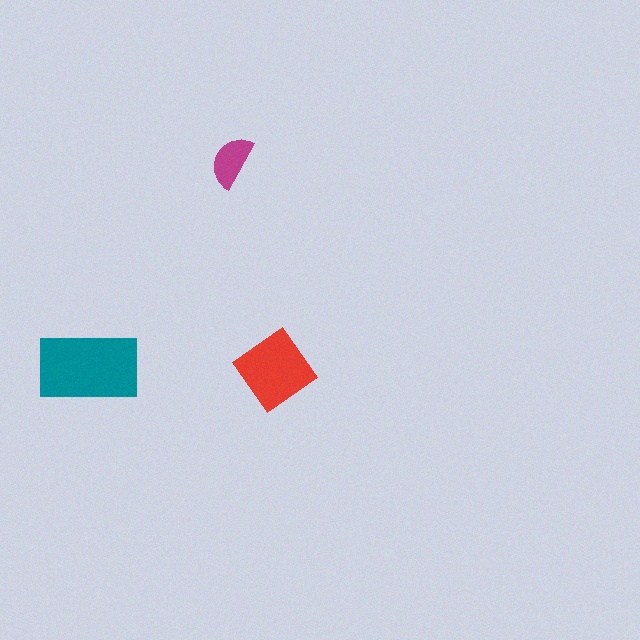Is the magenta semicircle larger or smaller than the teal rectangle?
Smaller.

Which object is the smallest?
The magenta semicircle.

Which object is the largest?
The teal rectangle.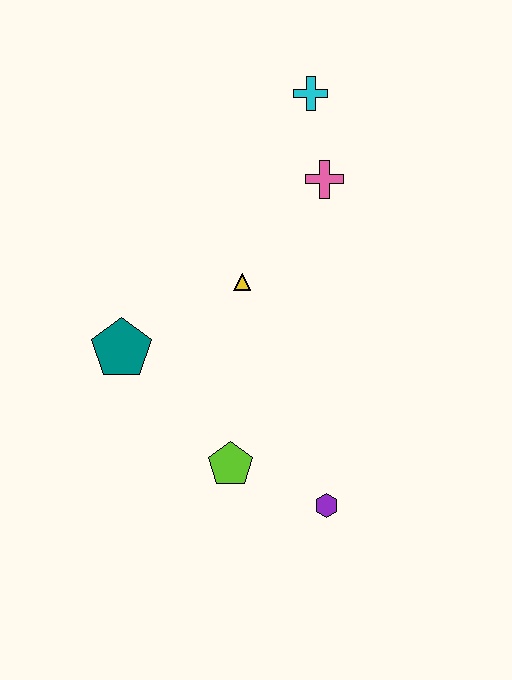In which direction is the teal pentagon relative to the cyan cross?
The teal pentagon is below the cyan cross.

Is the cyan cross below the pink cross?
No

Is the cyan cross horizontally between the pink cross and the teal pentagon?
Yes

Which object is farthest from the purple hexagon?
The cyan cross is farthest from the purple hexagon.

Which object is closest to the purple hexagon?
The lime pentagon is closest to the purple hexagon.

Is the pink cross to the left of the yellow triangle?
No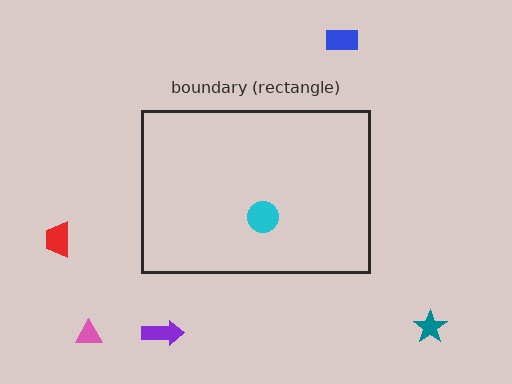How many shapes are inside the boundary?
1 inside, 5 outside.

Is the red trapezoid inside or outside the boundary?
Outside.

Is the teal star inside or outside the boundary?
Outside.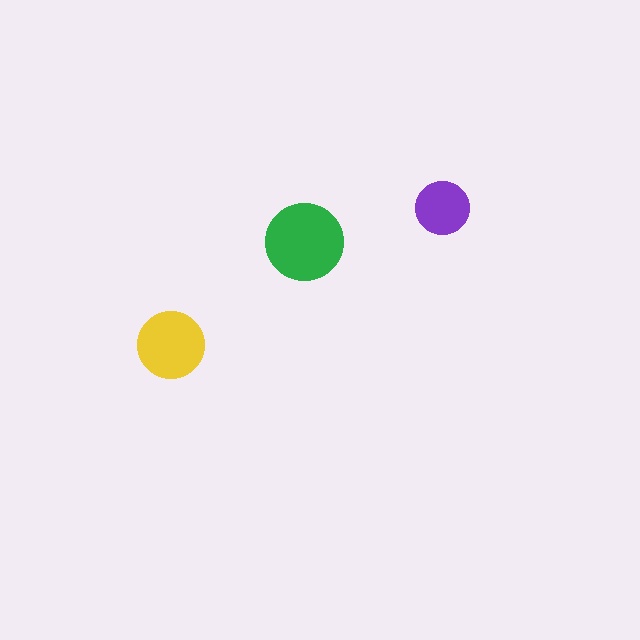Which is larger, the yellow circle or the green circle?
The green one.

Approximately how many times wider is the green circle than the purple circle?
About 1.5 times wider.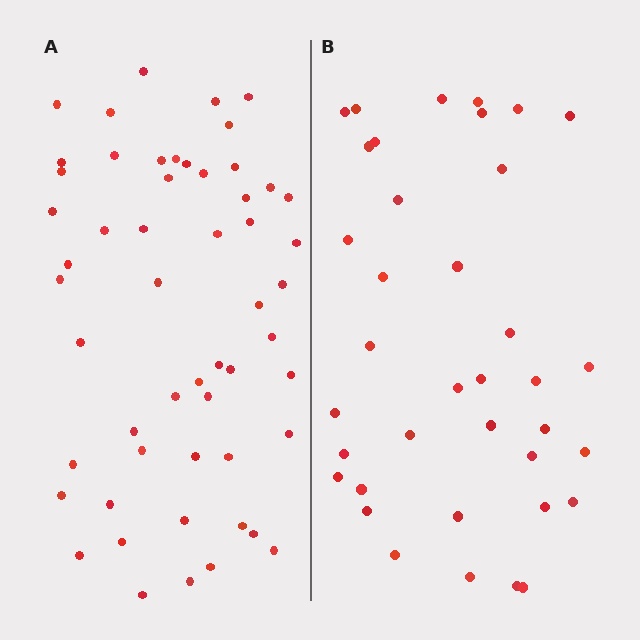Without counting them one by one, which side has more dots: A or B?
Region A (the left region) has more dots.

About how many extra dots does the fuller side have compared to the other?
Region A has approximately 15 more dots than region B.